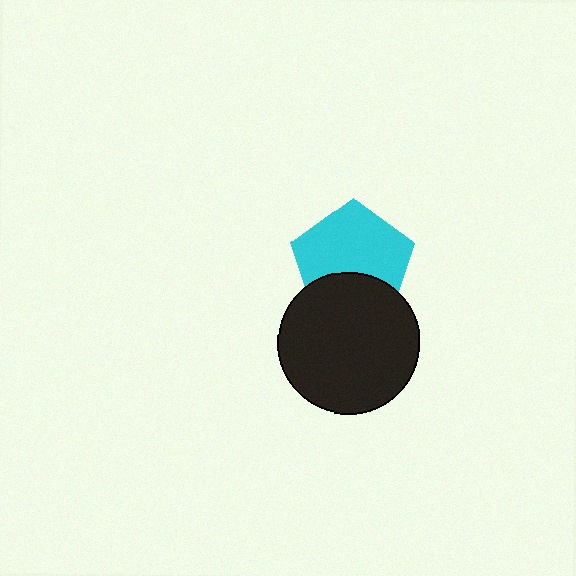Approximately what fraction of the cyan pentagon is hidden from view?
Roughly 34% of the cyan pentagon is hidden behind the black circle.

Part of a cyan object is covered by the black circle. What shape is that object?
It is a pentagon.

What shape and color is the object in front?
The object in front is a black circle.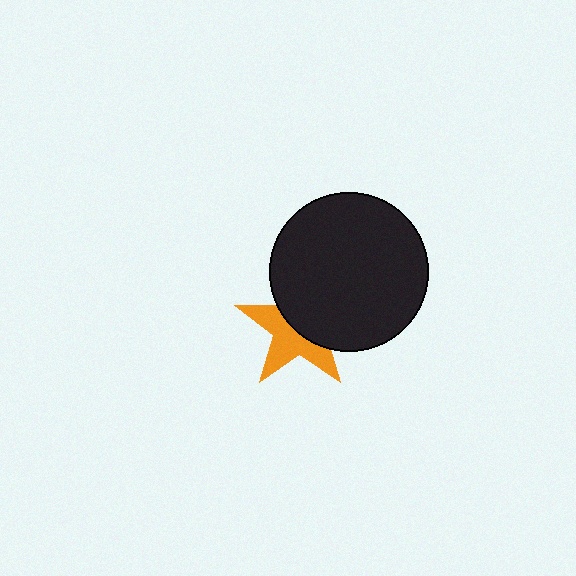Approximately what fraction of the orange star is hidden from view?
Roughly 50% of the orange star is hidden behind the black circle.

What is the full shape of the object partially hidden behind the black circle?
The partially hidden object is an orange star.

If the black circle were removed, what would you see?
You would see the complete orange star.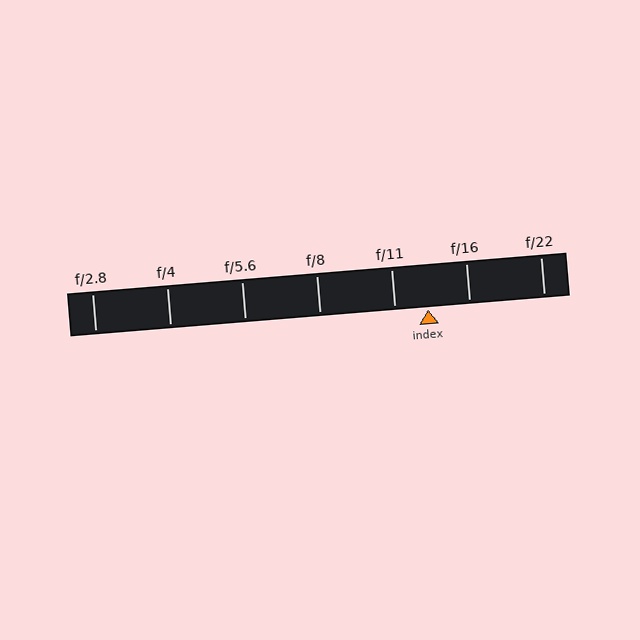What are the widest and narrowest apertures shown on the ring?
The widest aperture shown is f/2.8 and the narrowest is f/22.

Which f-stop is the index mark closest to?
The index mark is closest to f/11.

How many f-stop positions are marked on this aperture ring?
There are 7 f-stop positions marked.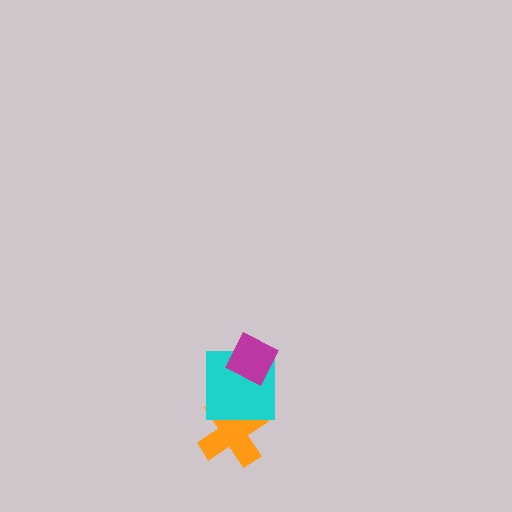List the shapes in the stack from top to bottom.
From top to bottom: the magenta diamond, the cyan square, the orange cross.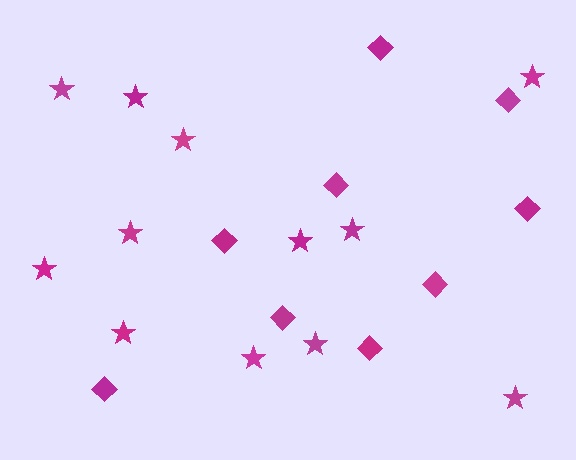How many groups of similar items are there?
There are 2 groups: one group of stars (12) and one group of diamonds (9).